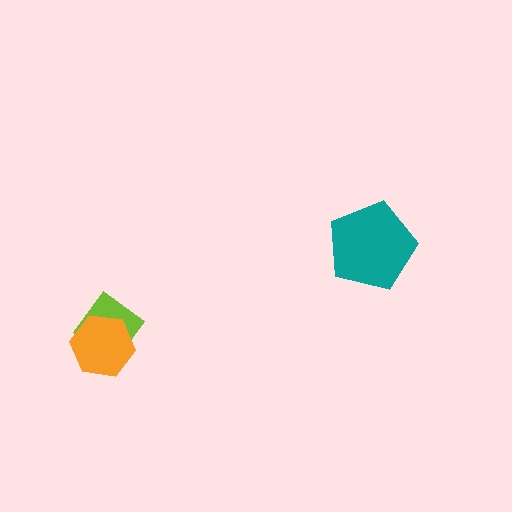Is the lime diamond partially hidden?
Yes, it is partially covered by another shape.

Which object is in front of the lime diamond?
The orange hexagon is in front of the lime diamond.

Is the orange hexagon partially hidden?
No, no other shape covers it.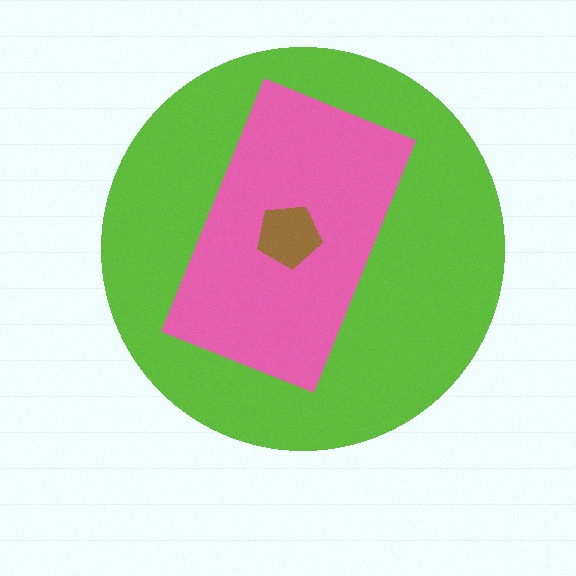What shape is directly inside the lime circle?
The pink rectangle.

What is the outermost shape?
The lime circle.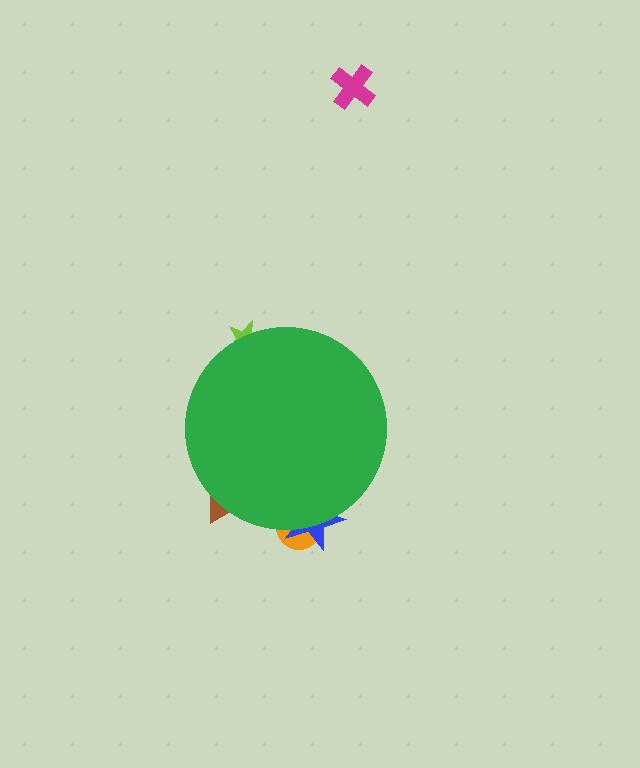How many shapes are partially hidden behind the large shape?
4 shapes are partially hidden.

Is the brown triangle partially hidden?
Yes, the brown triangle is partially hidden behind the green circle.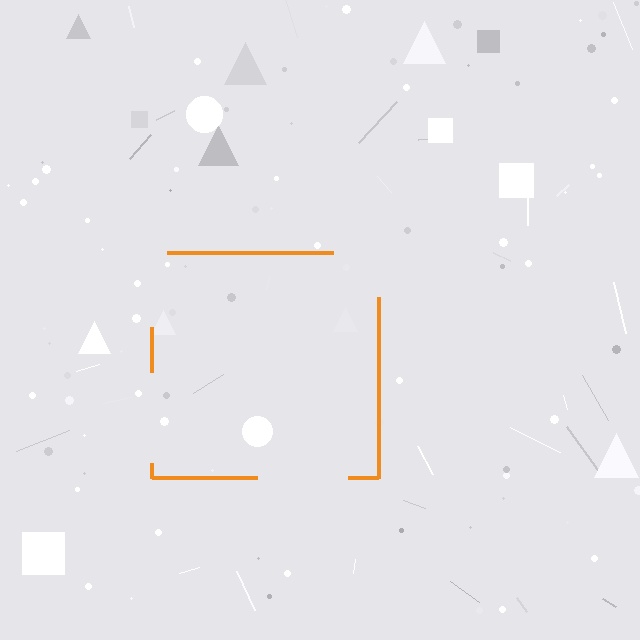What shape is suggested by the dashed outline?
The dashed outline suggests a square.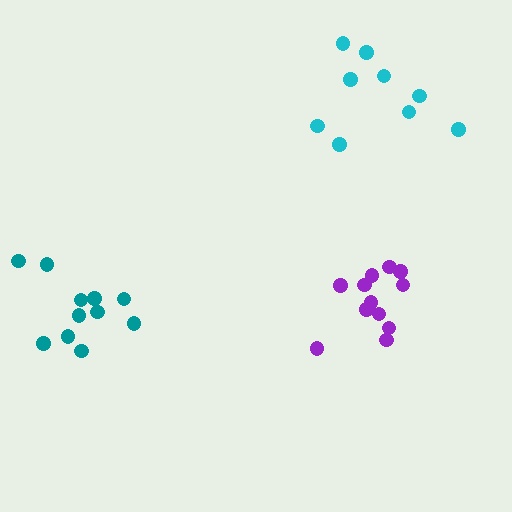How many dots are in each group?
Group 1: 11 dots, Group 2: 12 dots, Group 3: 9 dots (32 total).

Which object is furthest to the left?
The teal cluster is leftmost.